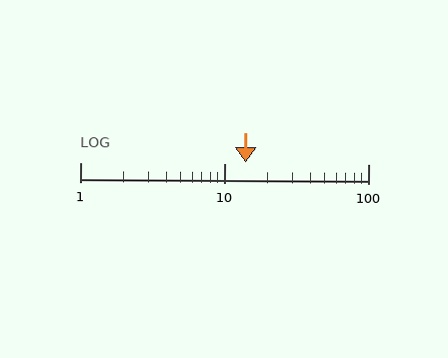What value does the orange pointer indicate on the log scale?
The pointer indicates approximately 14.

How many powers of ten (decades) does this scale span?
The scale spans 2 decades, from 1 to 100.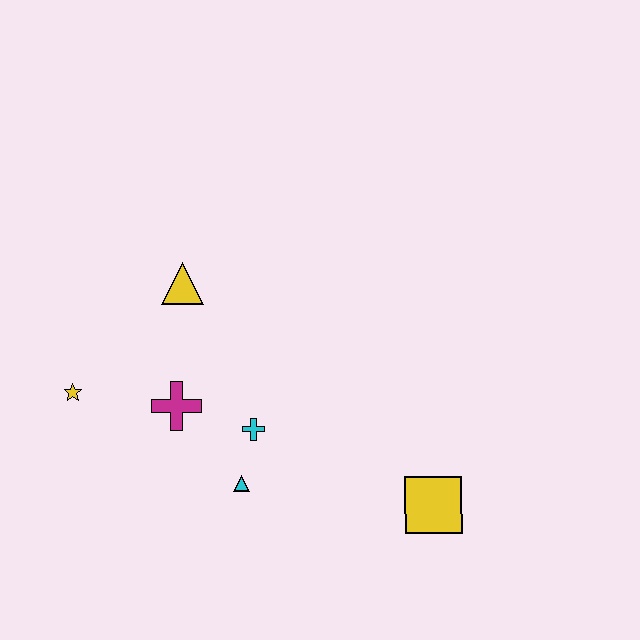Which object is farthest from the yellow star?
The yellow square is farthest from the yellow star.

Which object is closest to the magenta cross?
The cyan cross is closest to the magenta cross.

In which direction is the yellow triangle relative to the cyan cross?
The yellow triangle is above the cyan cross.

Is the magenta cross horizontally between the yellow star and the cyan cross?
Yes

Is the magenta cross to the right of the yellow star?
Yes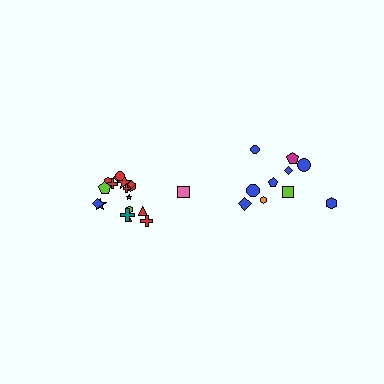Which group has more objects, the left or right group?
The left group.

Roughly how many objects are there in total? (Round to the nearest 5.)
Roughly 30 objects in total.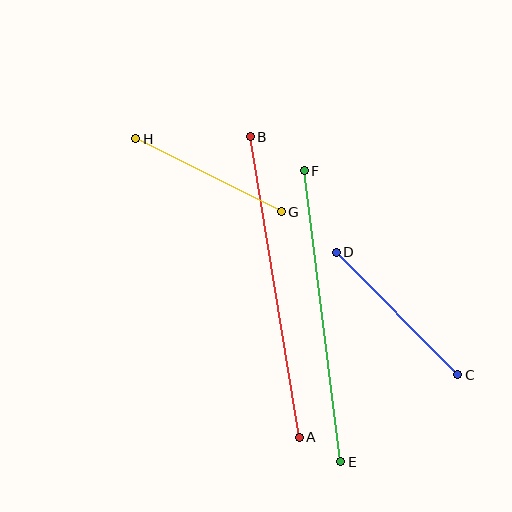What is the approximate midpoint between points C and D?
The midpoint is at approximately (397, 314) pixels.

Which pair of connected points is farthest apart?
Points A and B are farthest apart.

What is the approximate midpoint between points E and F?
The midpoint is at approximately (322, 316) pixels.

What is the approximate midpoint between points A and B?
The midpoint is at approximately (275, 287) pixels.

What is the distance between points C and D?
The distance is approximately 172 pixels.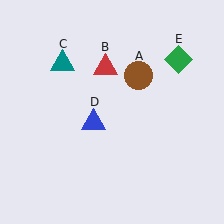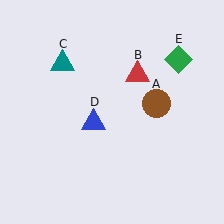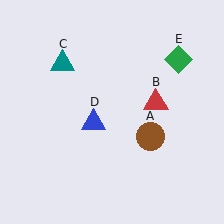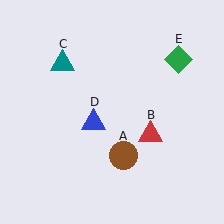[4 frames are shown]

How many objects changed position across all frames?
2 objects changed position: brown circle (object A), red triangle (object B).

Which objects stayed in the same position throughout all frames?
Teal triangle (object C) and blue triangle (object D) and green diamond (object E) remained stationary.